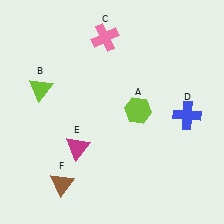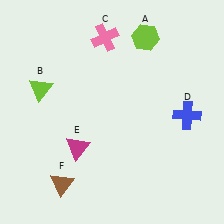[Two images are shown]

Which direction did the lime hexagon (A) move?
The lime hexagon (A) moved up.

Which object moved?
The lime hexagon (A) moved up.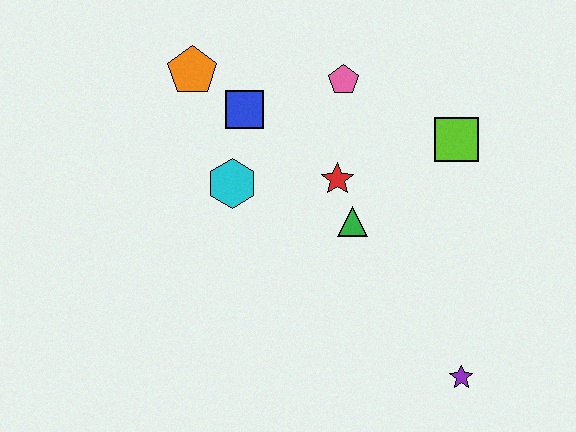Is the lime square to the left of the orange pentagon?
No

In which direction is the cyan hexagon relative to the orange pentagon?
The cyan hexagon is below the orange pentagon.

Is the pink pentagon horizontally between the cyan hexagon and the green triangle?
Yes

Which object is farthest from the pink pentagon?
The purple star is farthest from the pink pentagon.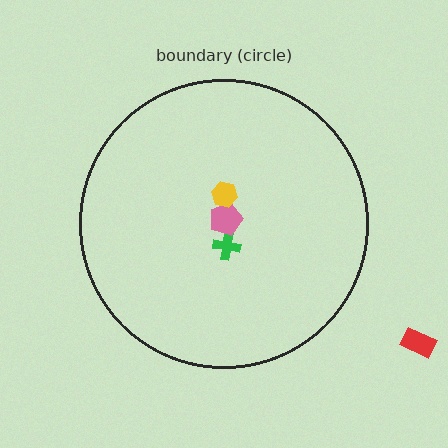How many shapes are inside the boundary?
3 inside, 1 outside.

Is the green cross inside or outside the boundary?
Inside.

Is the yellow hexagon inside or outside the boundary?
Inside.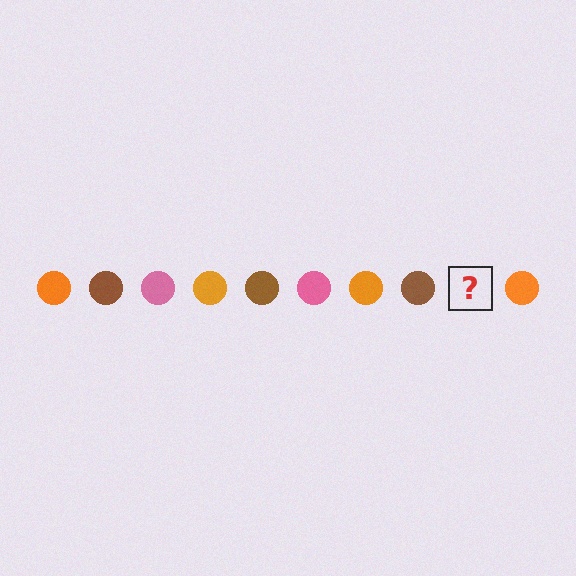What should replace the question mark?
The question mark should be replaced with a pink circle.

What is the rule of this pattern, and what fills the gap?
The rule is that the pattern cycles through orange, brown, pink circles. The gap should be filled with a pink circle.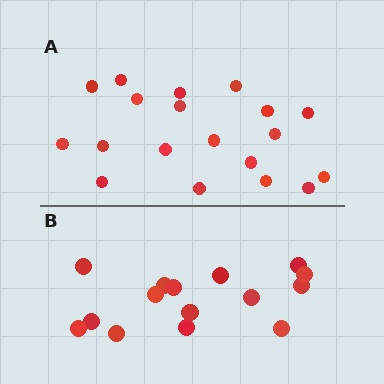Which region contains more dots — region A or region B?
Region A (the top region) has more dots.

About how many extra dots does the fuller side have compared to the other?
Region A has about 4 more dots than region B.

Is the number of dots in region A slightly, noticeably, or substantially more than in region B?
Region A has noticeably more, but not dramatically so. The ratio is roughly 1.3 to 1.